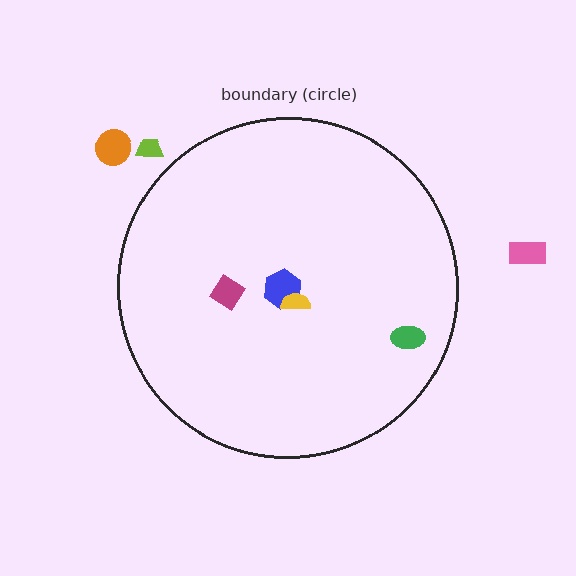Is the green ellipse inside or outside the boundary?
Inside.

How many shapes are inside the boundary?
4 inside, 3 outside.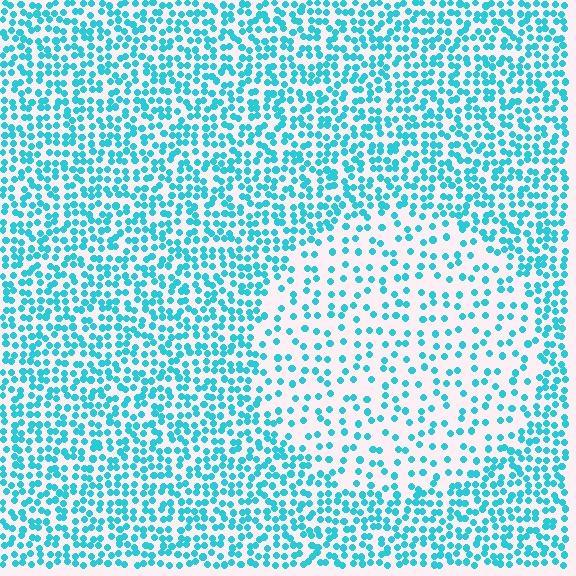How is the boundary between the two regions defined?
The boundary is defined by a change in element density (approximately 2.2x ratio). All elements are the same color, size, and shape.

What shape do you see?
I see a circle.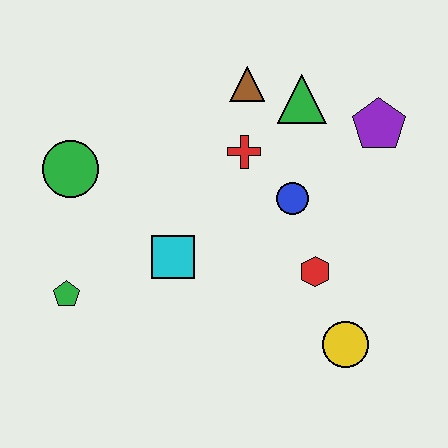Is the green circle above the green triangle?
No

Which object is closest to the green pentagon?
The cyan square is closest to the green pentagon.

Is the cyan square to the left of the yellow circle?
Yes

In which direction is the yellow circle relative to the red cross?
The yellow circle is below the red cross.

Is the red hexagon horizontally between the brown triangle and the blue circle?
No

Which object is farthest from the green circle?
The yellow circle is farthest from the green circle.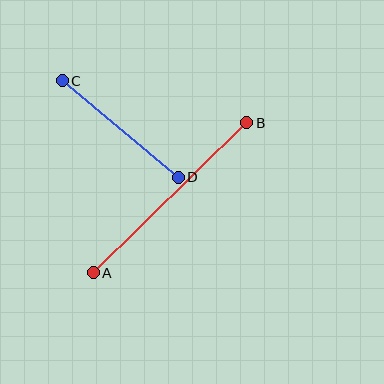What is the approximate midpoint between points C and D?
The midpoint is at approximately (120, 129) pixels.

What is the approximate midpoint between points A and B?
The midpoint is at approximately (170, 198) pixels.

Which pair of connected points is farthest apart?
Points A and B are farthest apart.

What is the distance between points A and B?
The distance is approximately 214 pixels.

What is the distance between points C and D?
The distance is approximately 151 pixels.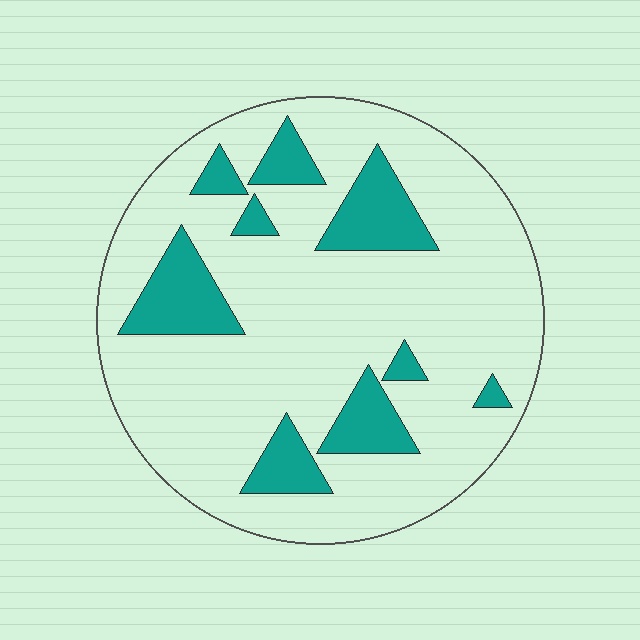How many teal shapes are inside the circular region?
9.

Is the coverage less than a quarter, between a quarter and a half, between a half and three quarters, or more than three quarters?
Less than a quarter.